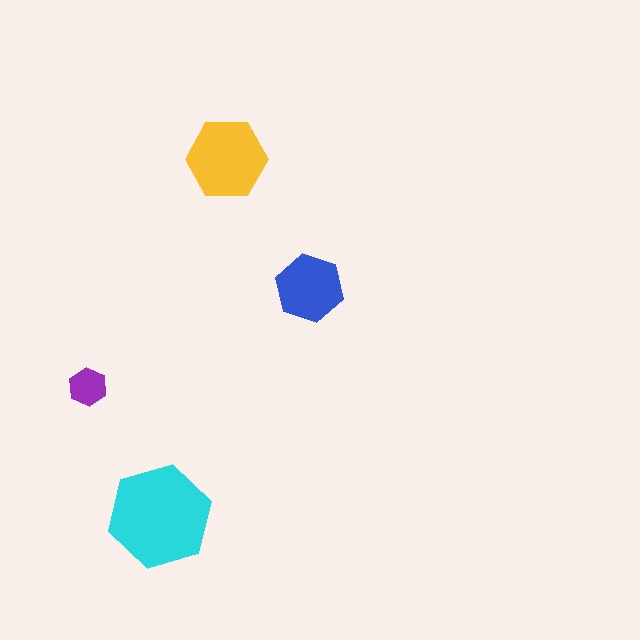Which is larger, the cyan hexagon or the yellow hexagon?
The cyan one.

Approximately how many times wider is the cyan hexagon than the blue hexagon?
About 1.5 times wider.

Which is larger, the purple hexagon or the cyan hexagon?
The cyan one.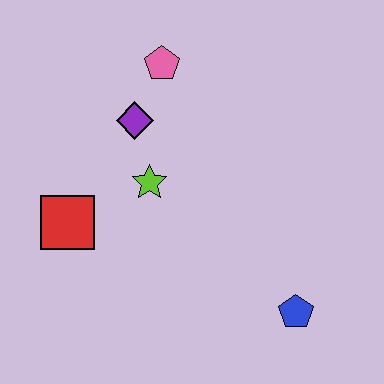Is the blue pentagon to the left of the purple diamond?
No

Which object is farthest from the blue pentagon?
The pink pentagon is farthest from the blue pentagon.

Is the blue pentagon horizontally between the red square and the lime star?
No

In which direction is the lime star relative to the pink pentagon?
The lime star is below the pink pentagon.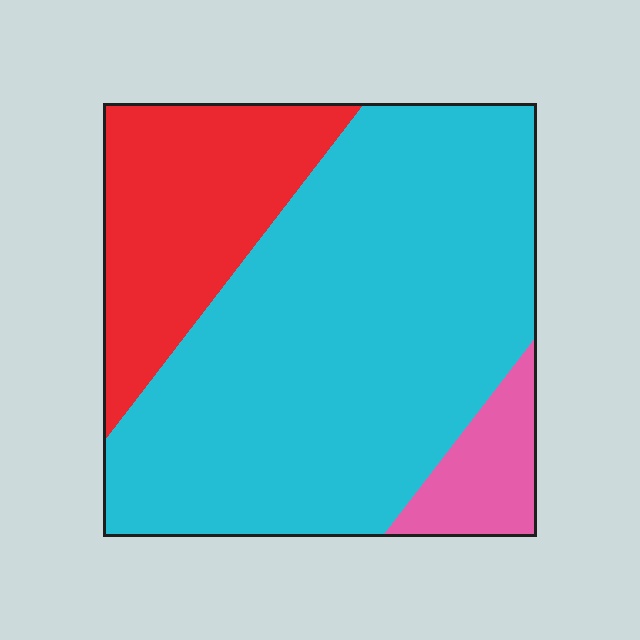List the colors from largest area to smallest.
From largest to smallest: cyan, red, pink.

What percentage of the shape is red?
Red takes up about one quarter (1/4) of the shape.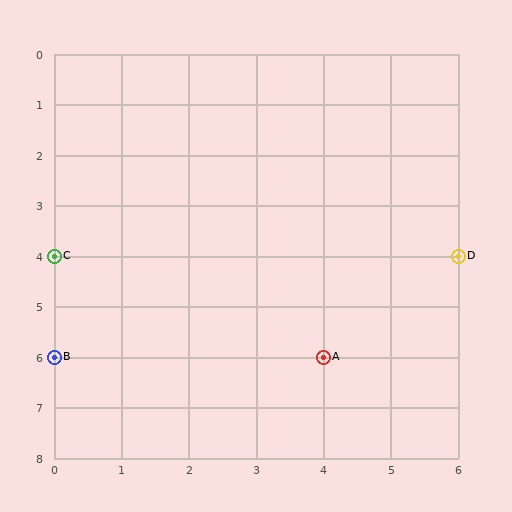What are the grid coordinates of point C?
Point C is at grid coordinates (0, 4).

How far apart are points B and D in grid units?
Points B and D are 6 columns and 2 rows apart (about 6.3 grid units diagonally).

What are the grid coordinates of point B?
Point B is at grid coordinates (0, 6).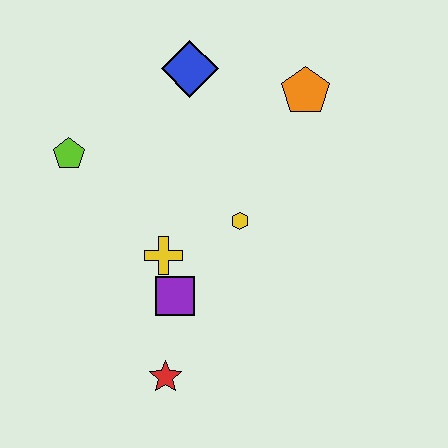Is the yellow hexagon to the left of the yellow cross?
No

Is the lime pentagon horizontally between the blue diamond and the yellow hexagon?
No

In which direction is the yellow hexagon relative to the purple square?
The yellow hexagon is above the purple square.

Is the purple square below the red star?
No